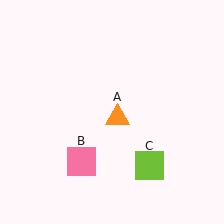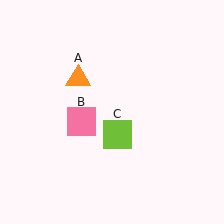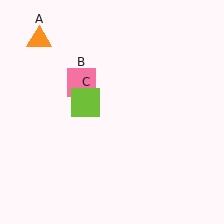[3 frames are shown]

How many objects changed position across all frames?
3 objects changed position: orange triangle (object A), pink square (object B), lime square (object C).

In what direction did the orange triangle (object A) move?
The orange triangle (object A) moved up and to the left.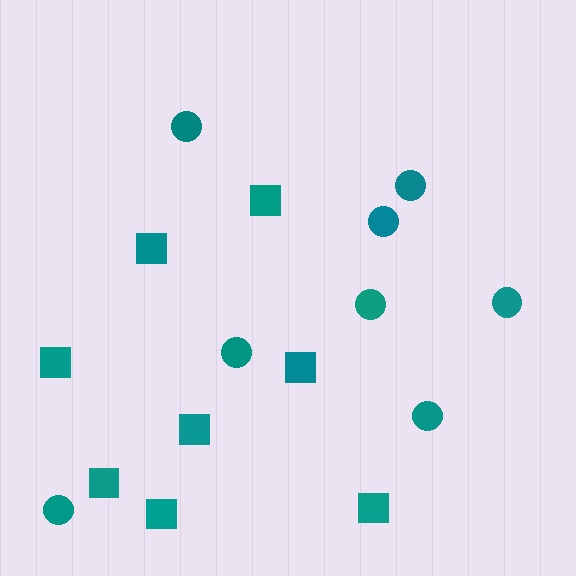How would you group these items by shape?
There are 2 groups: one group of squares (8) and one group of circles (8).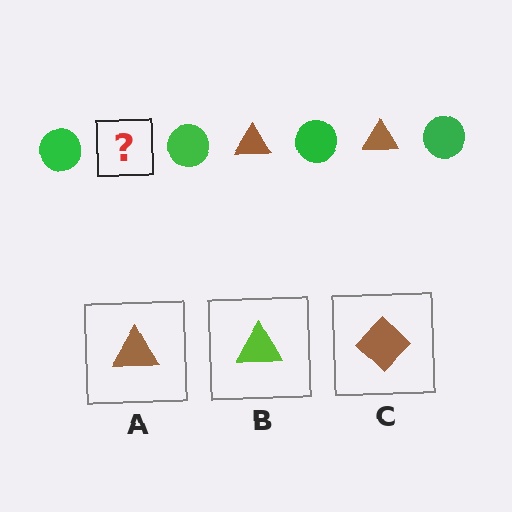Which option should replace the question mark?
Option A.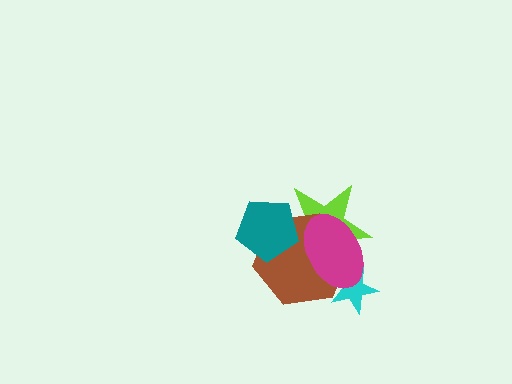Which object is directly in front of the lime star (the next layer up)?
The brown hexagon is directly in front of the lime star.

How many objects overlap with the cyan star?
2 objects overlap with the cyan star.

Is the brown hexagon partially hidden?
Yes, it is partially covered by another shape.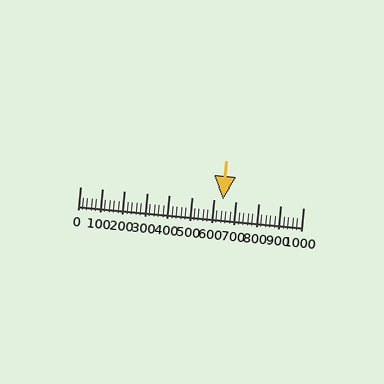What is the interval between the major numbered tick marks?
The major tick marks are spaced 100 units apart.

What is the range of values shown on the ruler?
The ruler shows values from 0 to 1000.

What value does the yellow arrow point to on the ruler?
The yellow arrow points to approximately 640.